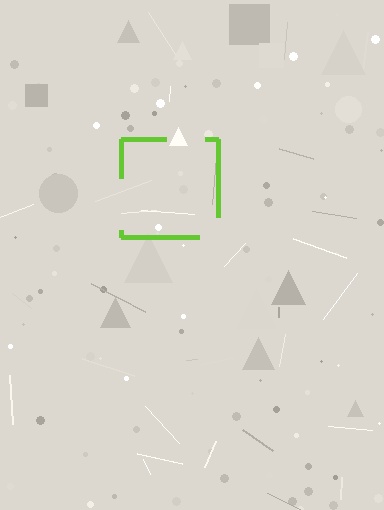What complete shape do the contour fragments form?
The contour fragments form a square.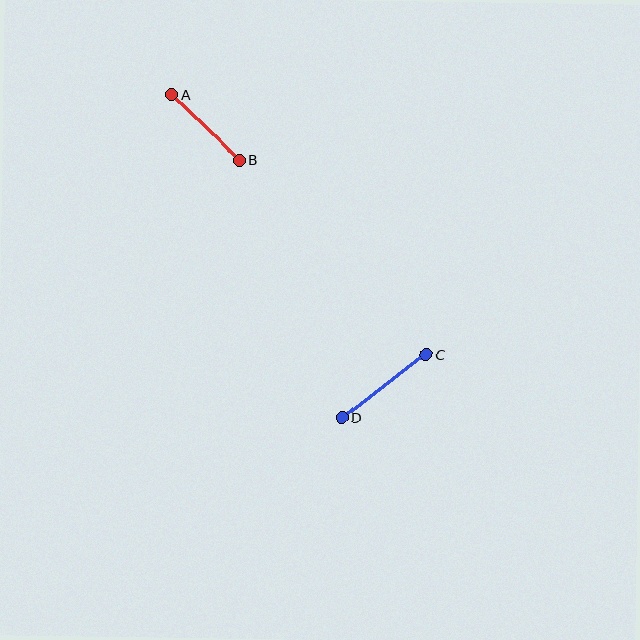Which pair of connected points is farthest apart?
Points C and D are farthest apart.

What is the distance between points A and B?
The distance is approximately 94 pixels.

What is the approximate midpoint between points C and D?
The midpoint is at approximately (384, 386) pixels.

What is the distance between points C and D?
The distance is approximately 105 pixels.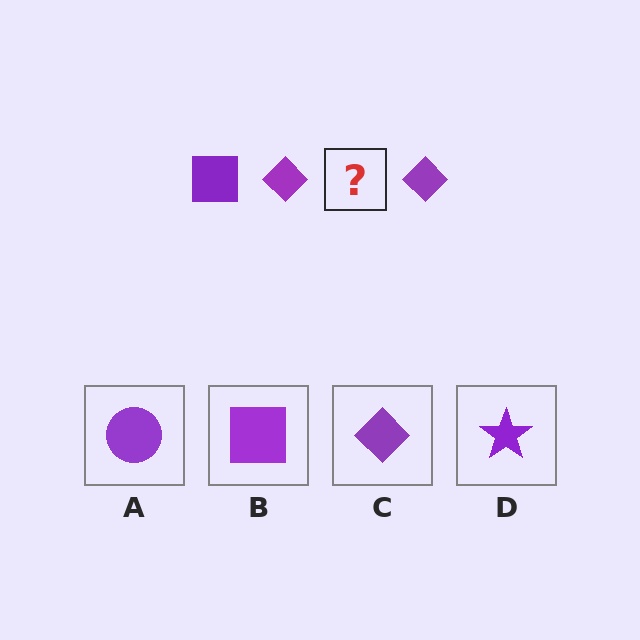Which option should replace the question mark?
Option B.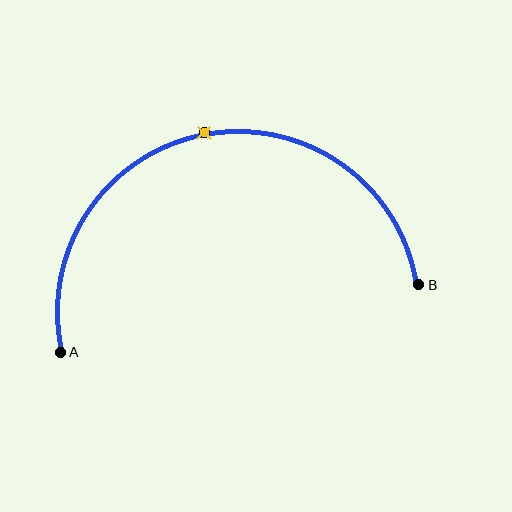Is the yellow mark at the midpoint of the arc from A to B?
Yes. The yellow mark lies on the arc at equal arc-length from both A and B — it is the arc midpoint.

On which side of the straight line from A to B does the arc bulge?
The arc bulges above the straight line connecting A and B.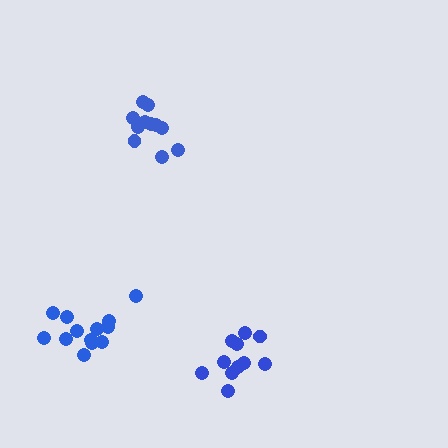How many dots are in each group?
Group 1: 13 dots, Group 2: 11 dots, Group 3: 11 dots (35 total).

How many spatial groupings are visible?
There are 3 spatial groupings.